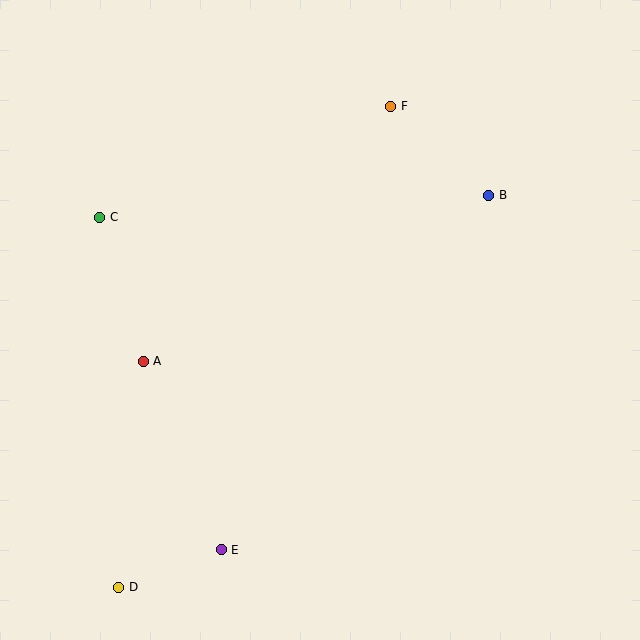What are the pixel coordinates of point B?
Point B is at (489, 195).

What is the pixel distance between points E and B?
The distance between E and B is 444 pixels.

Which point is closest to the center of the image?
Point A at (143, 361) is closest to the center.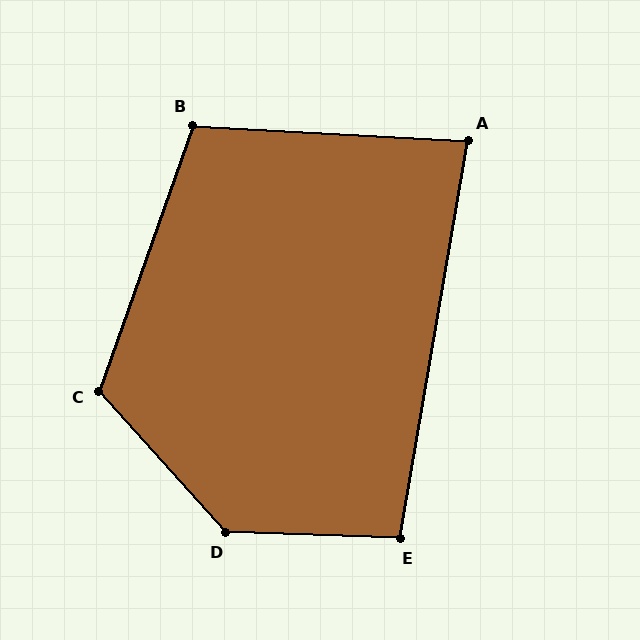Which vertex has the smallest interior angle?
A, at approximately 83 degrees.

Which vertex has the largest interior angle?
D, at approximately 134 degrees.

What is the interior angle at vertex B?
Approximately 106 degrees (obtuse).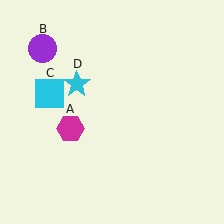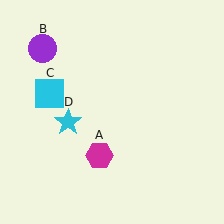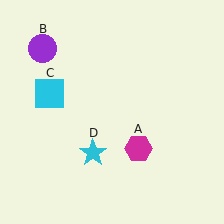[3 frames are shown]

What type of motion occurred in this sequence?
The magenta hexagon (object A), cyan star (object D) rotated counterclockwise around the center of the scene.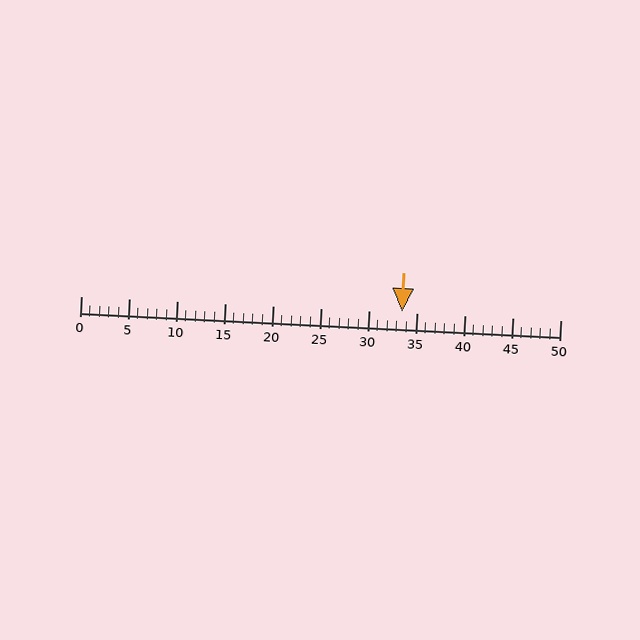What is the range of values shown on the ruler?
The ruler shows values from 0 to 50.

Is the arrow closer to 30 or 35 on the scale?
The arrow is closer to 35.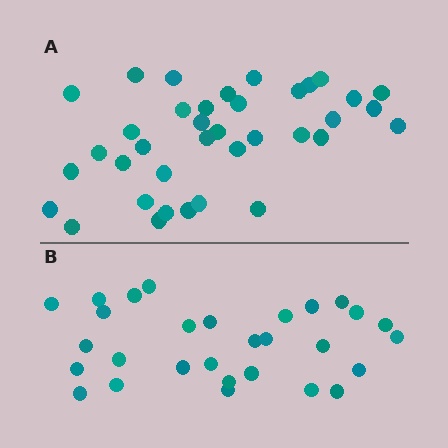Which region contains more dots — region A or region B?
Region A (the top region) has more dots.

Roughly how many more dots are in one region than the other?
Region A has roughly 8 or so more dots than region B.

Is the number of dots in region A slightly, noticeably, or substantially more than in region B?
Region A has noticeably more, but not dramatically so. The ratio is roughly 1.3 to 1.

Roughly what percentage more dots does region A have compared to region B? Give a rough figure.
About 30% more.